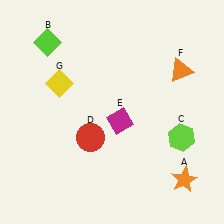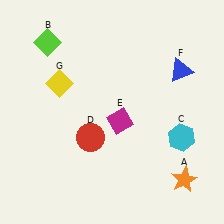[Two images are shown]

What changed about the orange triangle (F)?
In Image 1, F is orange. In Image 2, it changed to blue.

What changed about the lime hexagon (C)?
In Image 1, C is lime. In Image 2, it changed to cyan.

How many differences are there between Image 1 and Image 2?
There are 2 differences between the two images.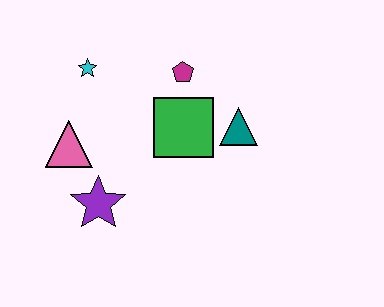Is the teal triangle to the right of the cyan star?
Yes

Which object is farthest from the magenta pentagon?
The purple star is farthest from the magenta pentagon.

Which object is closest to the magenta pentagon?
The green square is closest to the magenta pentagon.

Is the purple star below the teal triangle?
Yes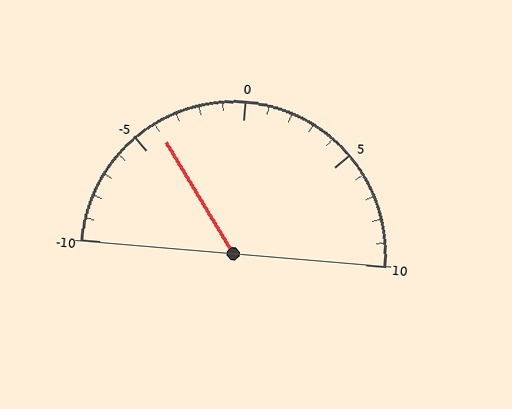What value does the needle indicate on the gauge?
The needle indicates approximately -4.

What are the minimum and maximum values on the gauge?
The gauge ranges from -10 to 10.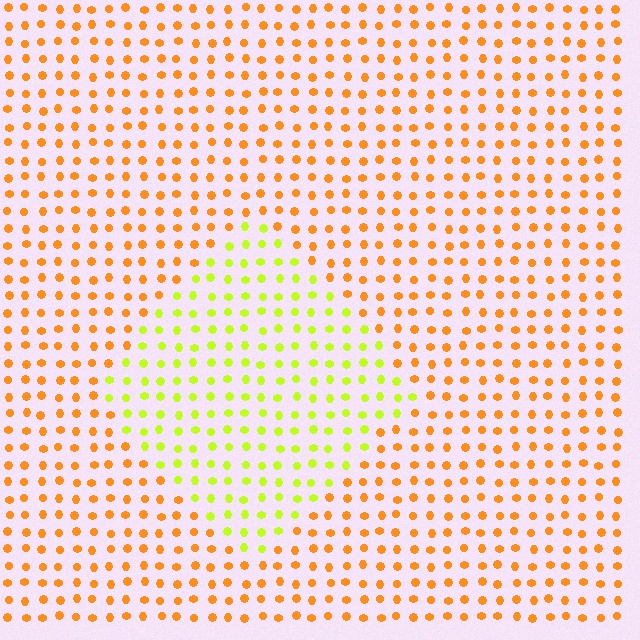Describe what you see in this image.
The image is filled with small orange elements in a uniform arrangement. A diamond-shaped region is visible where the elements are tinted to a slightly different hue, forming a subtle color boundary.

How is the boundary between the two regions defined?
The boundary is defined purely by a slight shift in hue (about 47 degrees). Spacing, size, and orientation are identical on both sides.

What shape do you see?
I see a diamond.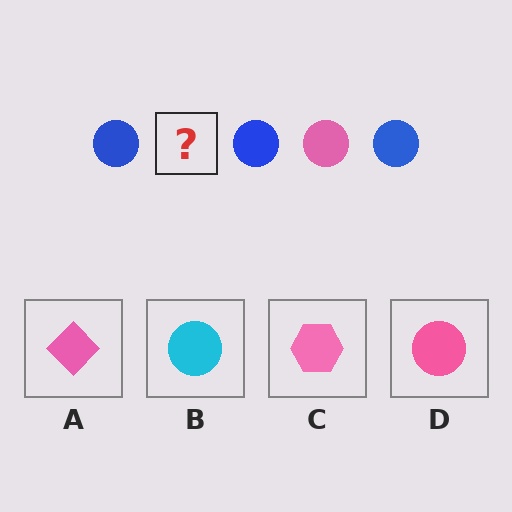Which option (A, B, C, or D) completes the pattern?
D.